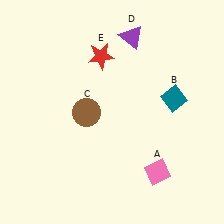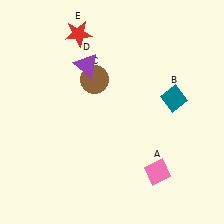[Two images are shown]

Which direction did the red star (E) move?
The red star (E) moved left.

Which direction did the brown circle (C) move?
The brown circle (C) moved up.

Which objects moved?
The objects that moved are: the brown circle (C), the purple triangle (D), the red star (E).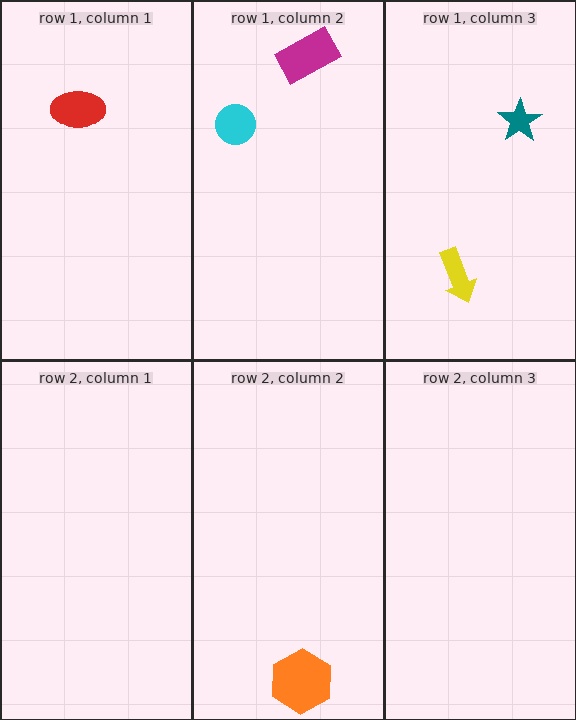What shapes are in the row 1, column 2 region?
The cyan circle, the magenta rectangle.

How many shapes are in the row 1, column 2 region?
2.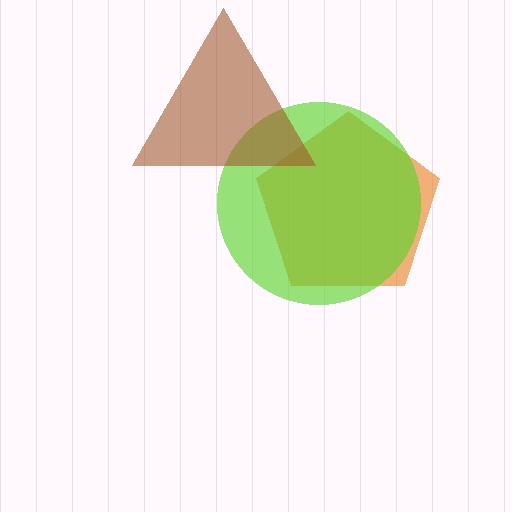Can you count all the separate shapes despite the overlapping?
Yes, there are 3 separate shapes.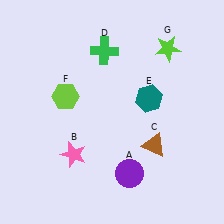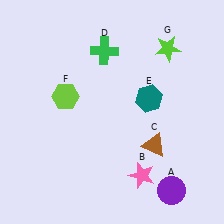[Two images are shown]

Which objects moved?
The objects that moved are: the purple circle (A), the pink star (B).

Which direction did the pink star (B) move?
The pink star (B) moved right.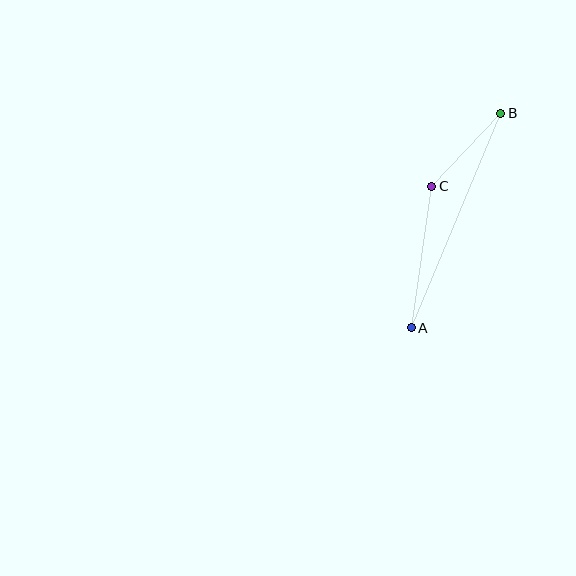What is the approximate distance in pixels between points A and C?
The distance between A and C is approximately 143 pixels.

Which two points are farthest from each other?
Points A and B are farthest from each other.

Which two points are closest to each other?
Points B and C are closest to each other.